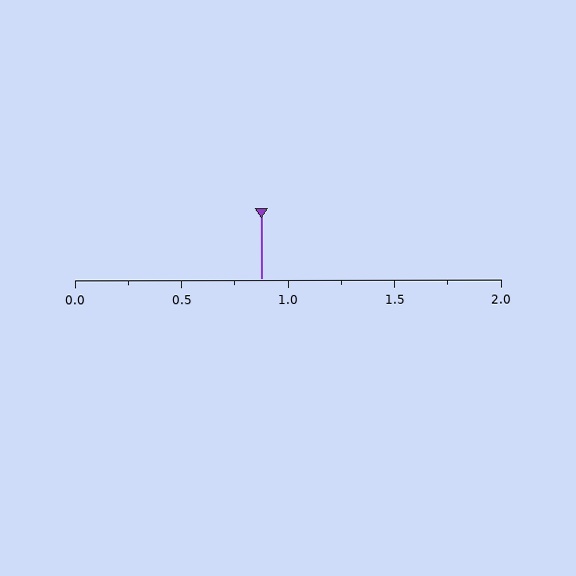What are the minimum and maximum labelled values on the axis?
The axis runs from 0.0 to 2.0.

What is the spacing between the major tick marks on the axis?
The major ticks are spaced 0.5 apart.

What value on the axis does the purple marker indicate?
The marker indicates approximately 0.88.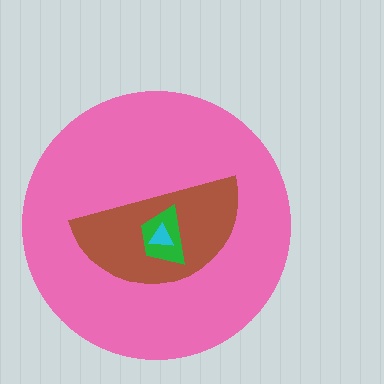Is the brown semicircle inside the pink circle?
Yes.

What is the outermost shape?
The pink circle.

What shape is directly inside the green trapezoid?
The cyan triangle.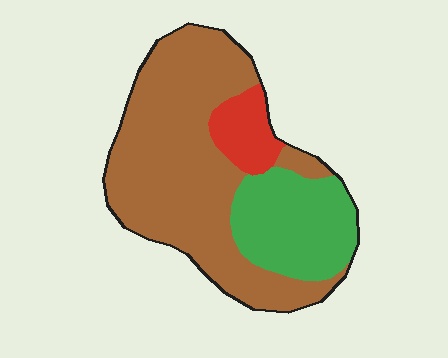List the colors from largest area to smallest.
From largest to smallest: brown, green, red.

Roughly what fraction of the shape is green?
Green covers roughly 25% of the shape.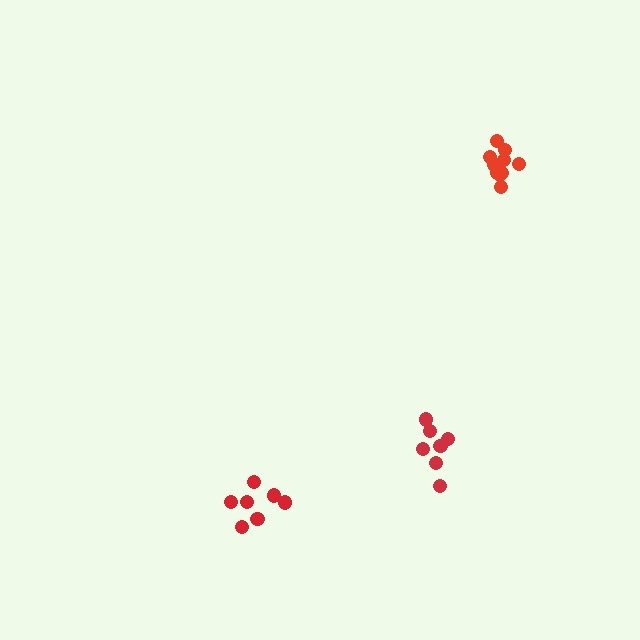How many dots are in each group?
Group 1: 7 dots, Group 2: 10 dots, Group 3: 7 dots (24 total).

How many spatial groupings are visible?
There are 3 spatial groupings.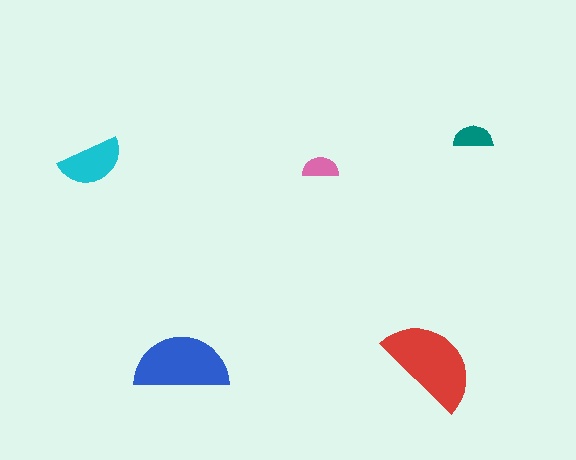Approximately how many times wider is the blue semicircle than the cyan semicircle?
About 1.5 times wider.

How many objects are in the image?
There are 5 objects in the image.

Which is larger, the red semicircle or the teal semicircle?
The red one.